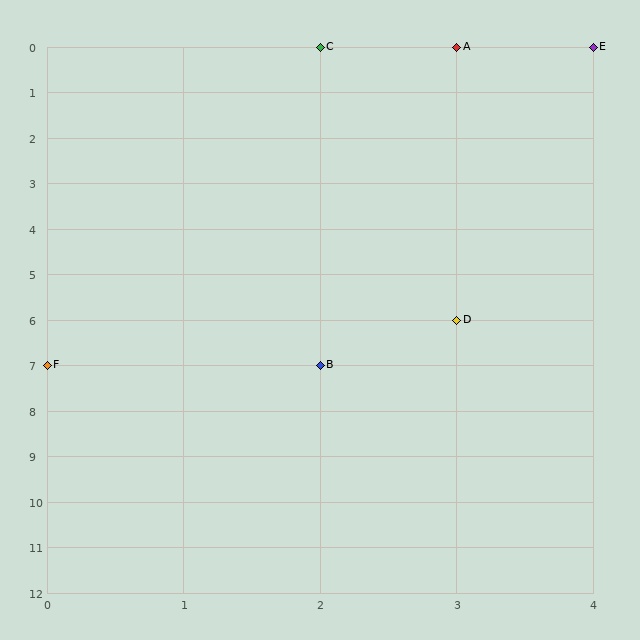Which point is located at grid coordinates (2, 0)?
Point C is at (2, 0).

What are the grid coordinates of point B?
Point B is at grid coordinates (2, 7).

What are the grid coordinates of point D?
Point D is at grid coordinates (3, 6).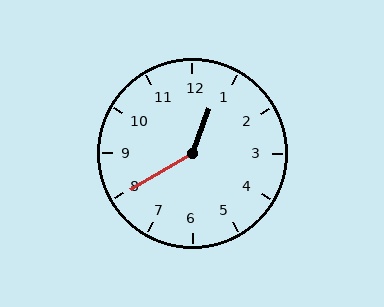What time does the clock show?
12:40.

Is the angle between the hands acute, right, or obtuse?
It is obtuse.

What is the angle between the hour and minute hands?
Approximately 140 degrees.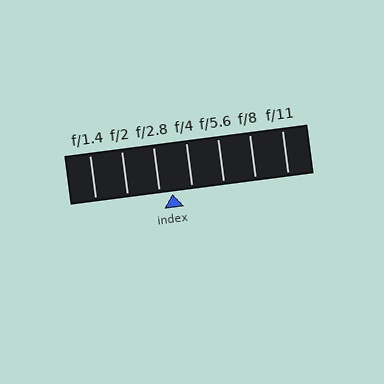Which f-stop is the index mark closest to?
The index mark is closest to f/2.8.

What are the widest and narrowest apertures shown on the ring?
The widest aperture shown is f/1.4 and the narrowest is f/11.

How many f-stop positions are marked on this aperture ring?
There are 7 f-stop positions marked.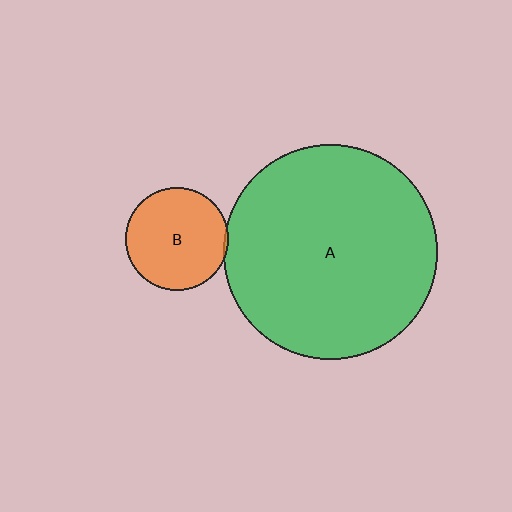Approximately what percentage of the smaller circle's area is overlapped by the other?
Approximately 5%.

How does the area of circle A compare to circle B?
Approximately 4.3 times.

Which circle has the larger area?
Circle A (green).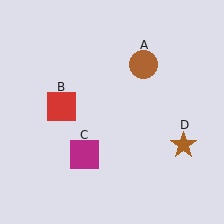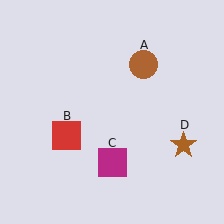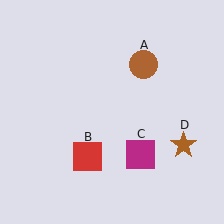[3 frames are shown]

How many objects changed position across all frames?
2 objects changed position: red square (object B), magenta square (object C).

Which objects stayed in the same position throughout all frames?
Brown circle (object A) and brown star (object D) remained stationary.